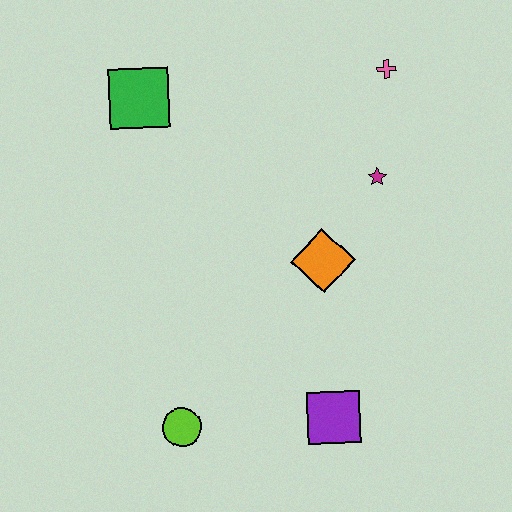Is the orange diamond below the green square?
Yes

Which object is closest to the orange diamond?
The magenta star is closest to the orange diamond.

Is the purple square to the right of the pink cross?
No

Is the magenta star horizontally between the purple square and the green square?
No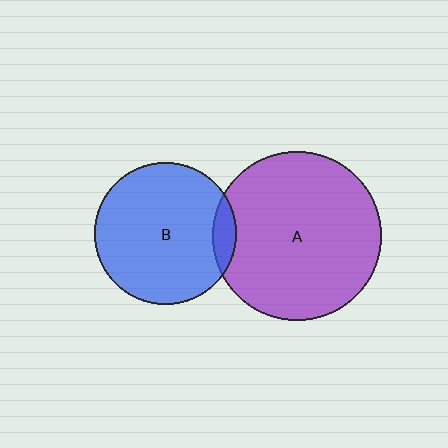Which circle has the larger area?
Circle A (purple).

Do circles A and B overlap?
Yes.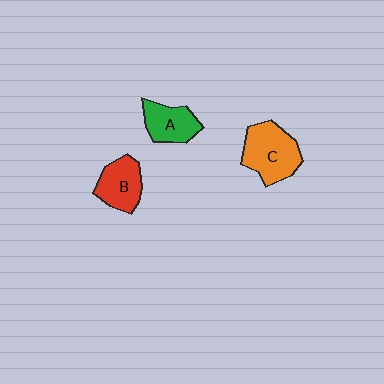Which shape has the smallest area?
Shape A (green).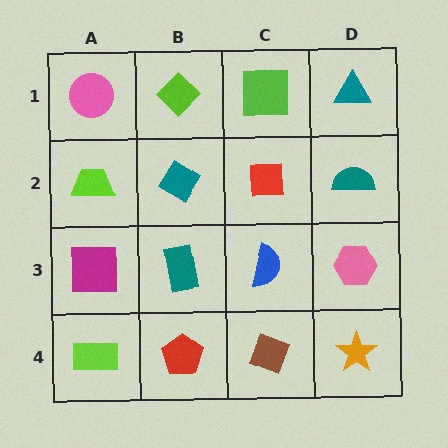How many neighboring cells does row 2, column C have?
4.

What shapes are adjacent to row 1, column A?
A lime trapezoid (row 2, column A), a lime diamond (row 1, column B).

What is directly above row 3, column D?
A teal semicircle.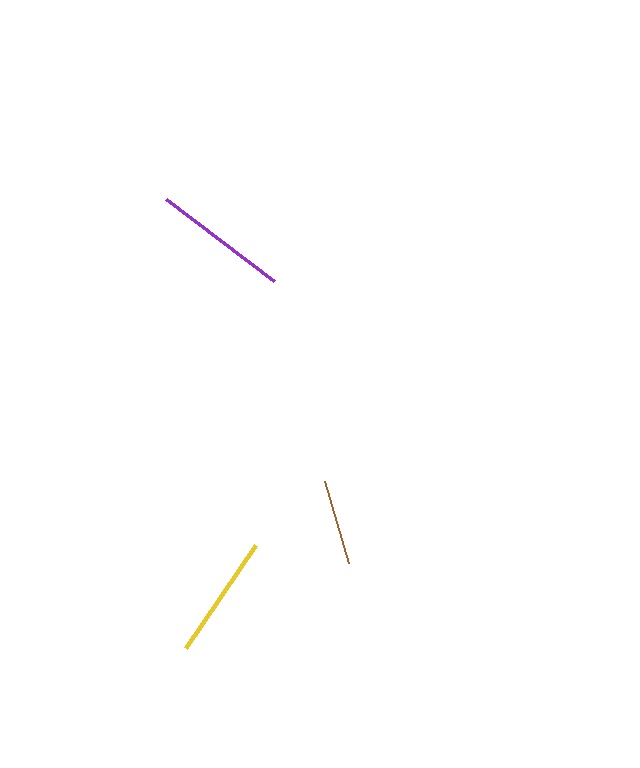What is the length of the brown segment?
The brown segment is approximately 85 pixels long.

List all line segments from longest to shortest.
From longest to shortest: purple, yellow, brown.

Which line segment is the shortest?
The brown line is the shortest at approximately 85 pixels.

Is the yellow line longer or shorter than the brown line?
The yellow line is longer than the brown line.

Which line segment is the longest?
The purple line is the longest at approximately 136 pixels.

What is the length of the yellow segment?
The yellow segment is approximately 124 pixels long.